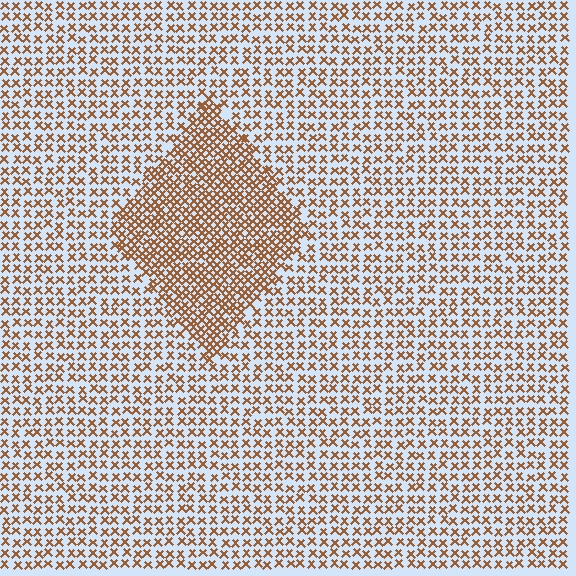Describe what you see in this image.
The image contains small brown elements arranged at two different densities. A diamond-shaped region is visible where the elements are more densely packed than the surrounding area.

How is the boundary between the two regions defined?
The boundary is defined by a change in element density (approximately 1.9x ratio). All elements are the same color, size, and shape.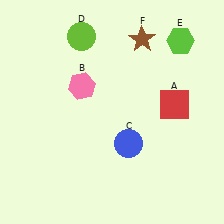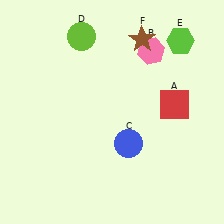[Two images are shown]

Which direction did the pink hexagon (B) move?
The pink hexagon (B) moved right.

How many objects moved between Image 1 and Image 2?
1 object moved between the two images.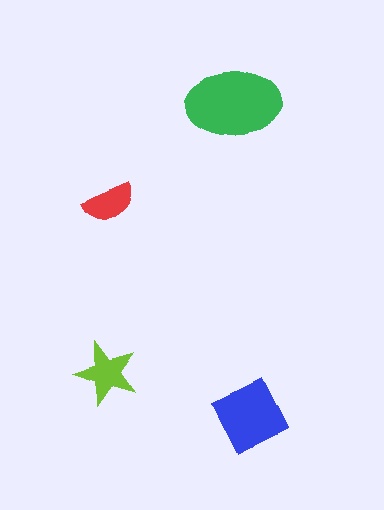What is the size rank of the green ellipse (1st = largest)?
1st.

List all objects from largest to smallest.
The green ellipse, the blue diamond, the lime star, the red semicircle.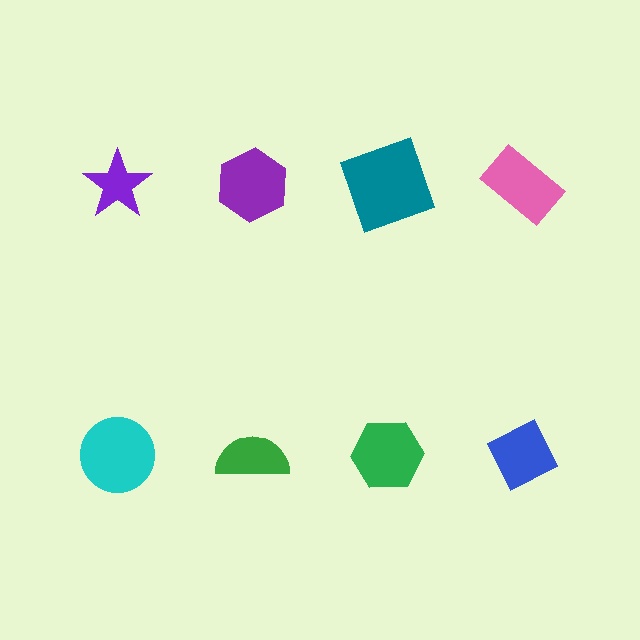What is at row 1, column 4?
A pink rectangle.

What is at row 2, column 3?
A green hexagon.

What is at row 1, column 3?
A teal square.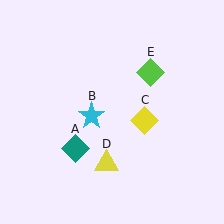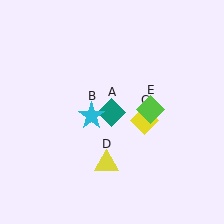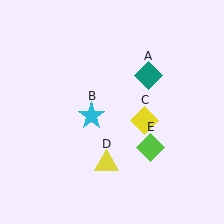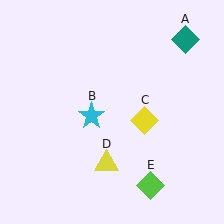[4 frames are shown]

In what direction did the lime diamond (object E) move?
The lime diamond (object E) moved down.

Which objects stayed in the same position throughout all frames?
Cyan star (object B) and yellow diamond (object C) and yellow triangle (object D) remained stationary.